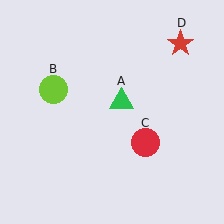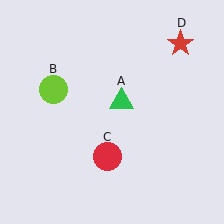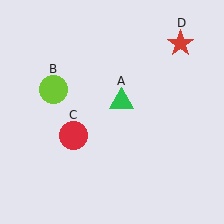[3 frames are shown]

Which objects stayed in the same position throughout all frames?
Green triangle (object A) and lime circle (object B) and red star (object D) remained stationary.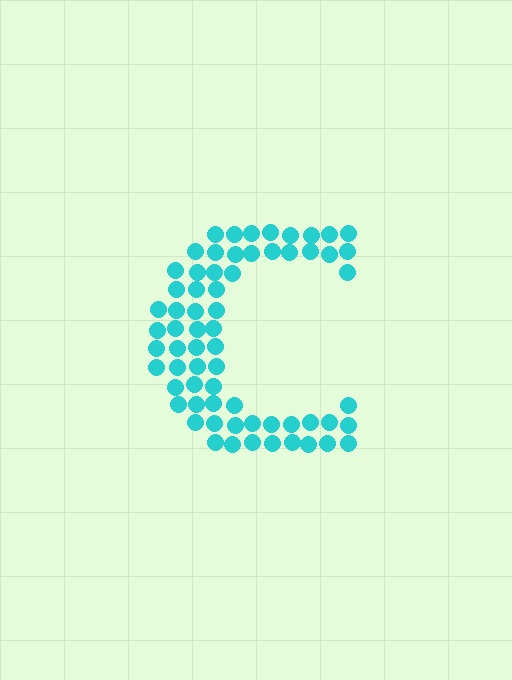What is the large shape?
The large shape is the letter C.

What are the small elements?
The small elements are circles.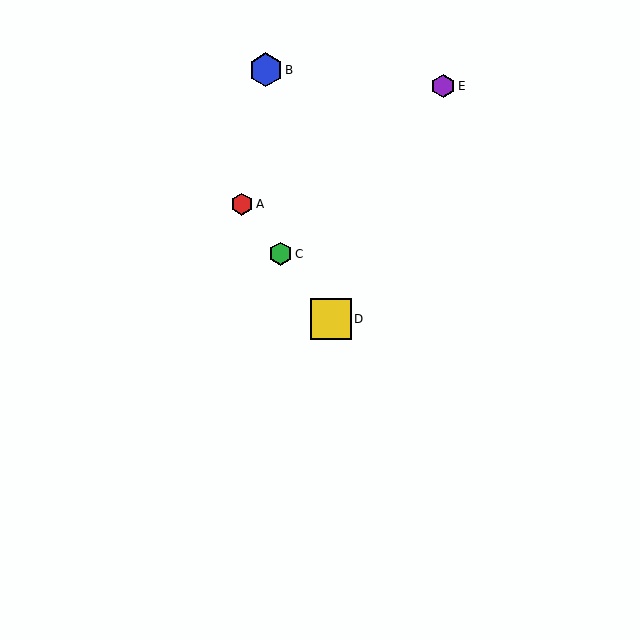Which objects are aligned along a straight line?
Objects A, C, D are aligned along a straight line.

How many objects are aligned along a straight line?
3 objects (A, C, D) are aligned along a straight line.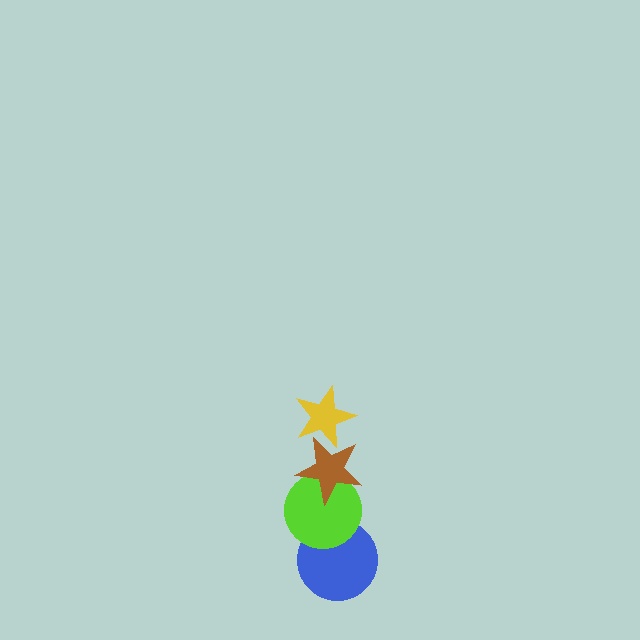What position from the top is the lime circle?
The lime circle is 3rd from the top.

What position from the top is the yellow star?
The yellow star is 1st from the top.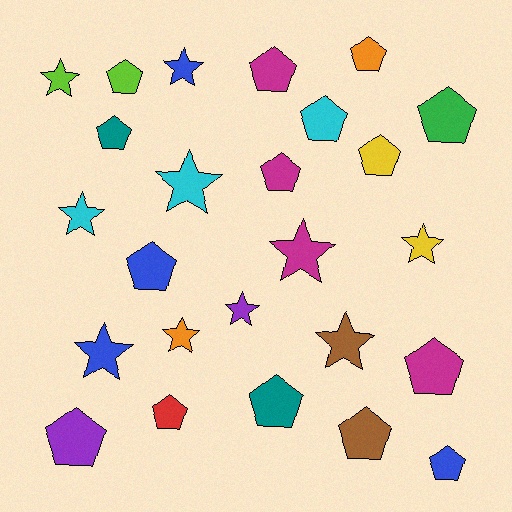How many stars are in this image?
There are 10 stars.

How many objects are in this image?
There are 25 objects.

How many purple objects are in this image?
There are 2 purple objects.